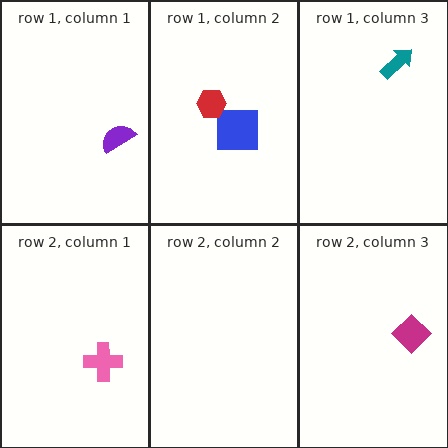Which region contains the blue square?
The row 1, column 2 region.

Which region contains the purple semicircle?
The row 1, column 1 region.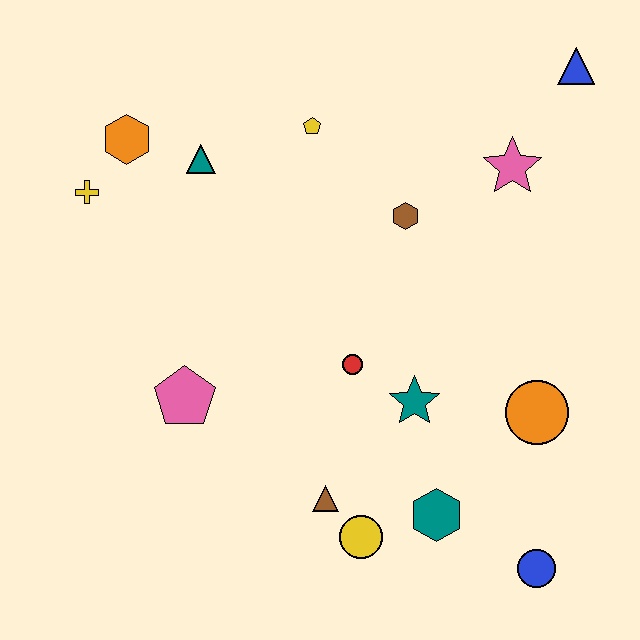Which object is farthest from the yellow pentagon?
The blue circle is farthest from the yellow pentagon.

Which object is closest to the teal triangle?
The orange hexagon is closest to the teal triangle.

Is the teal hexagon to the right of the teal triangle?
Yes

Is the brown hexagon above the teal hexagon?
Yes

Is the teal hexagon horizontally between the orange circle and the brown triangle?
Yes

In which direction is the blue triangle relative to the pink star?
The blue triangle is above the pink star.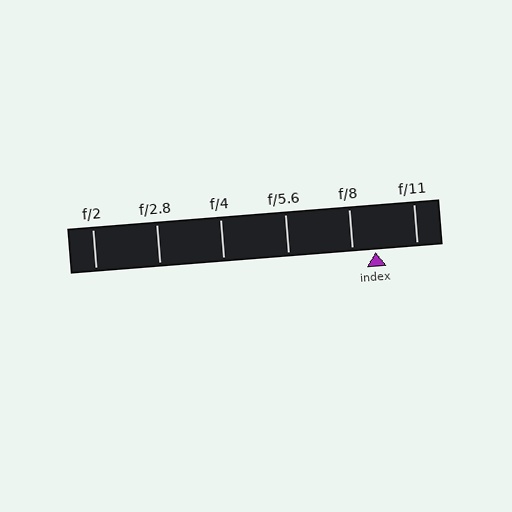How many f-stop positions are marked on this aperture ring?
There are 6 f-stop positions marked.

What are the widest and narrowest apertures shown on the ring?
The widest aperture shown is f/2 and the narrowest is f/11.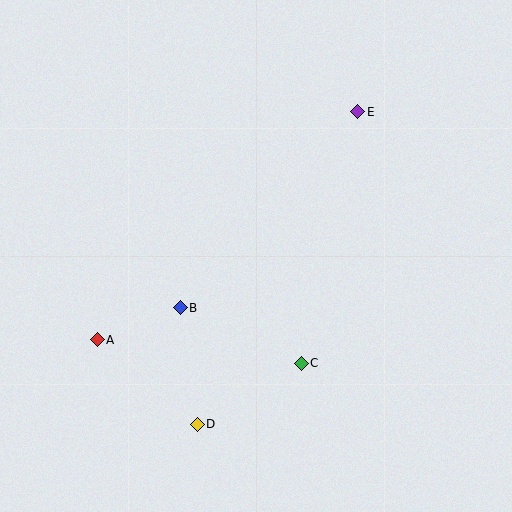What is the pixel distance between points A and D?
The distance between A and D is 131 pixels.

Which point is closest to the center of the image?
Point B at (180, 308) is closest to the center.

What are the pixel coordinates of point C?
Point C is at (301, 363).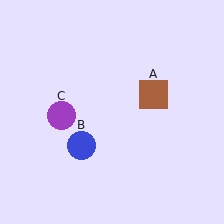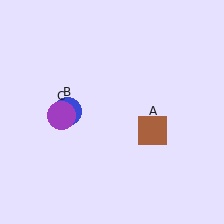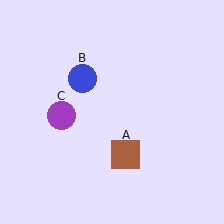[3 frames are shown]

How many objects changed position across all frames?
2 objects changed position: brown square (object A), blue circle (object B).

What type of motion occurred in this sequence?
The brown square (object A), blue circle (object B) rotated clockwise around the center of the scene.